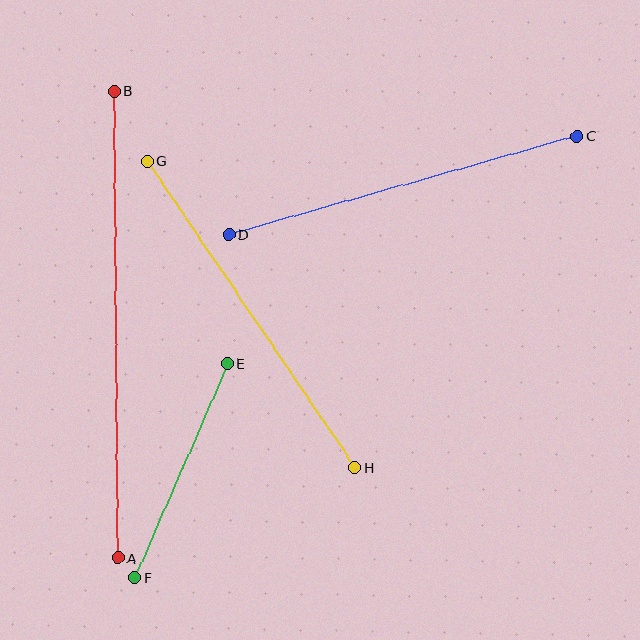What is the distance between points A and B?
The distance is approximately 467 pixels.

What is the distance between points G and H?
The distance is approximately 370 pixels.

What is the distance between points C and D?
The distance is approximately 362 pixels.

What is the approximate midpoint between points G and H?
The midpoint is at approximately (251, 314) pixels.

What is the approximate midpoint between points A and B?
The midpoint is at approximately (116, 325) pixels.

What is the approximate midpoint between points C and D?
The midpoint is at approximately (403, 185) pixels.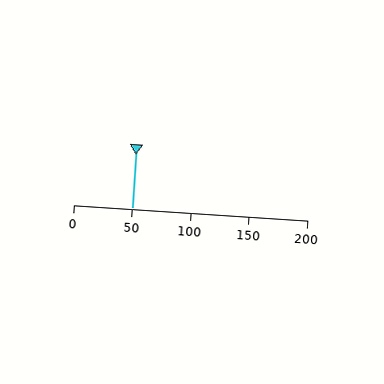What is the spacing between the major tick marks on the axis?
The major ticks are spaced 50 apart.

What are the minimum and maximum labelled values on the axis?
The axis runs from 0 to 200.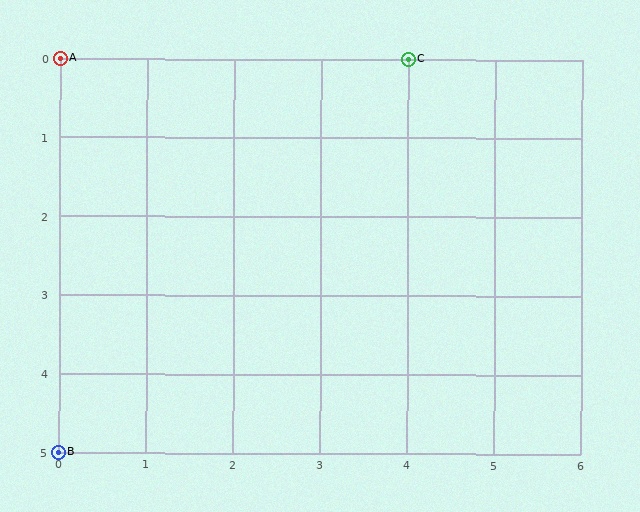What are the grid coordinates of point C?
Point C is at grid coordinates (4, 0).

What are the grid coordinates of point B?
Point B is at grid coordinates (0, 5).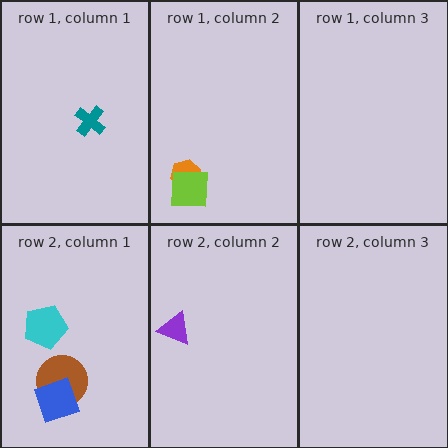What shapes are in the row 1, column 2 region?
The orange hexagon, the lime square.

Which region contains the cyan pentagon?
The row 2, column 1 region.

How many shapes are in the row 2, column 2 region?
1.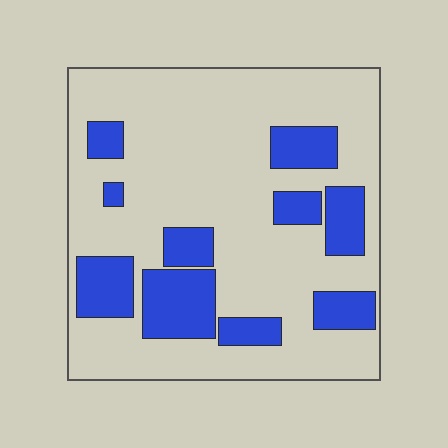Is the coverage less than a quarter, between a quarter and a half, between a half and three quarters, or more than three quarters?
Less than a quarter.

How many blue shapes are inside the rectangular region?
10.